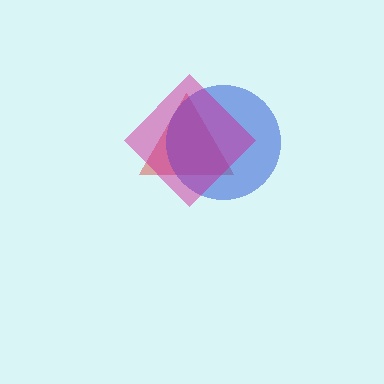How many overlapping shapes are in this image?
There are 3 overlapping shapes in the image.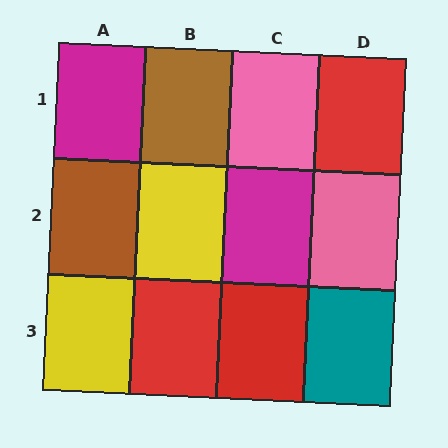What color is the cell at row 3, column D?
Teal.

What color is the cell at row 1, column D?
Red.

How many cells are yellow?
2 cells are yellow.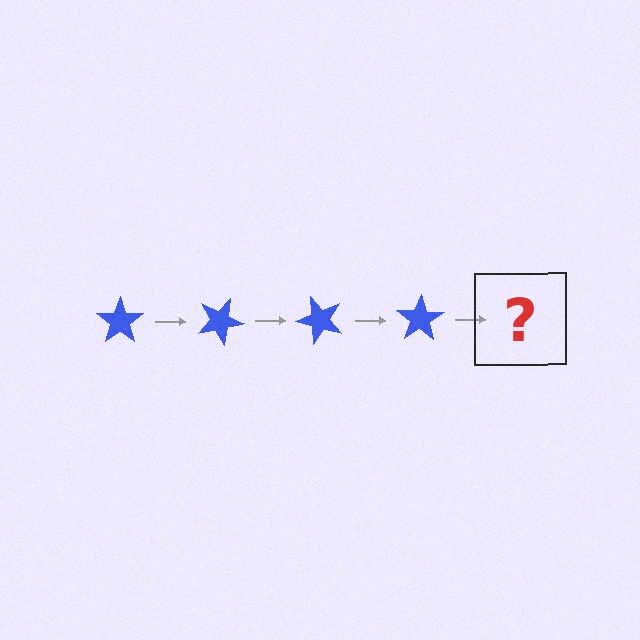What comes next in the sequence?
The next element should be a blue star rotated 100 degrees.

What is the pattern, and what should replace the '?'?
The pattern is that the star rotates 25 degrees each step. The '?' should be a blue star rotated 100 degrees.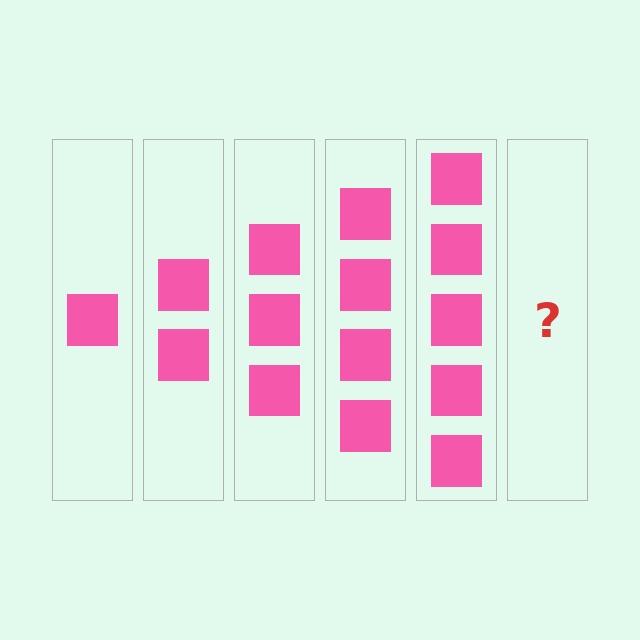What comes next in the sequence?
The next element should be 6 squares.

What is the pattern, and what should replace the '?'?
The pattern is that each step adds one more square. The '?' should be 6 squares.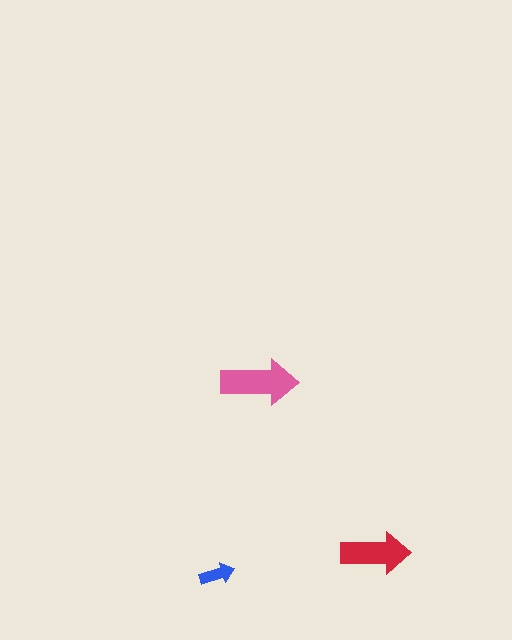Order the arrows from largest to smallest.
the pink one, the red one, the blue one.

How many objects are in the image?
There are 3 objects in the image.